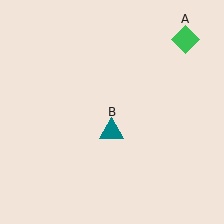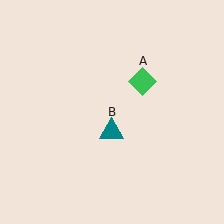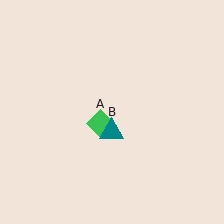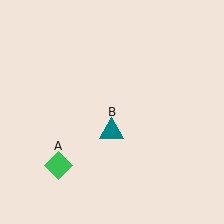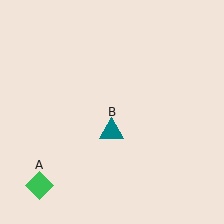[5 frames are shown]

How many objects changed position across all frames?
1 object changed position: green diamond (object A).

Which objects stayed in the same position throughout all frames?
Teal triangle (object B) remained stationary.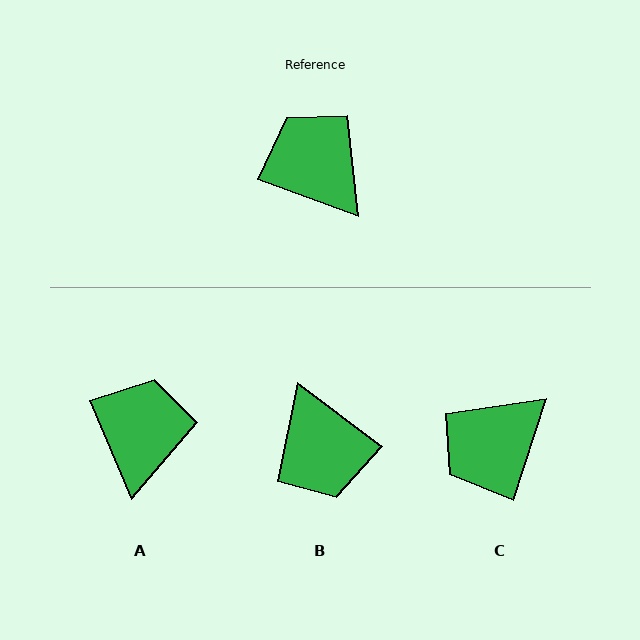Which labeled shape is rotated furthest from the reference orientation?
B, about 163 degrees away.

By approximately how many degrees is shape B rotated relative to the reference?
Approximately 163 degrees counter-clockwise.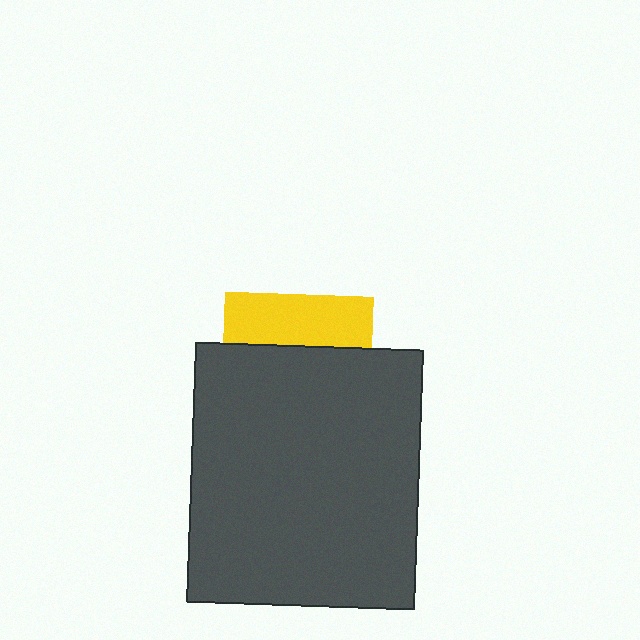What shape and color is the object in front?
The object in front is a dark gray rectangle.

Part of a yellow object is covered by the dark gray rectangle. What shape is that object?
It is a square.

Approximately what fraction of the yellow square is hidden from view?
Roughly 66% of the yellow square is hidden behind the dark gray rectangle.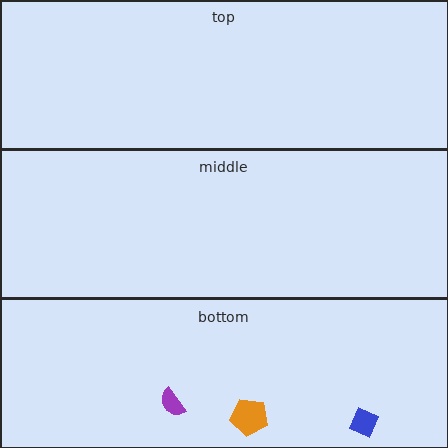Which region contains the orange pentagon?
The bottom region.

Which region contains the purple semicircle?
The bottom region.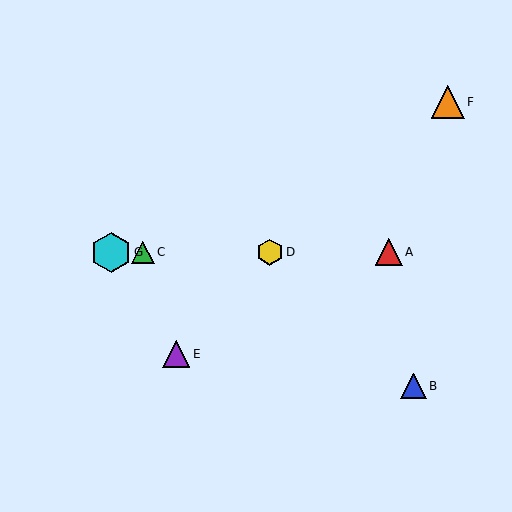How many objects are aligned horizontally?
4 objects (A, C, D, G) are aligned horizontally.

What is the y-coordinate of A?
Object A is at y≈252.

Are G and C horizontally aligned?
Yes, both are at y≈252.